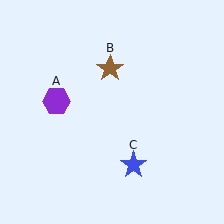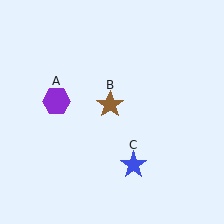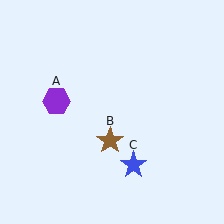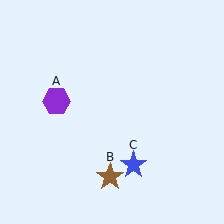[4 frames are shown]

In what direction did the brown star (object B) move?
The brown star (object B) moved down.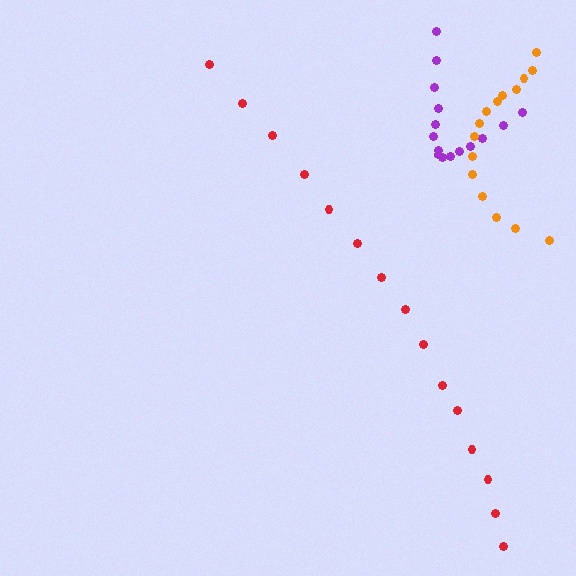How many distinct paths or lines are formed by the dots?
There are 3 distinct paths.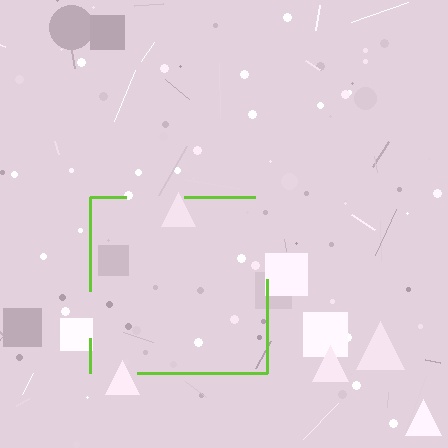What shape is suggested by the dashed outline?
The dashed outline suggests a square.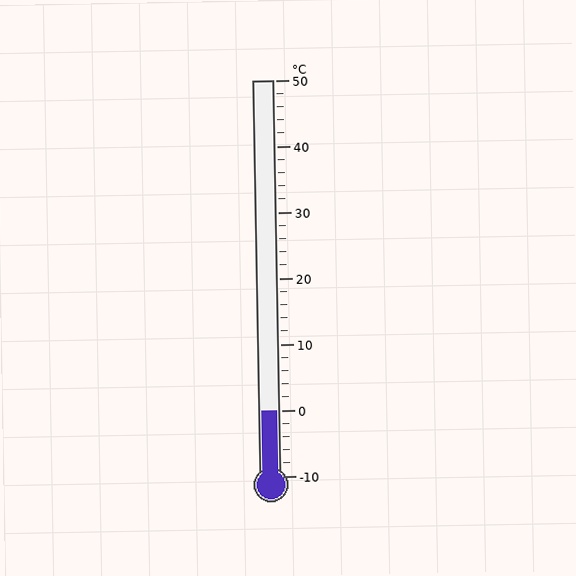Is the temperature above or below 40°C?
The temperature is below 40°C.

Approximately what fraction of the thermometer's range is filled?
The thermometer is filled to approximately 15% of its range.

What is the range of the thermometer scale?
The thermometer scale ranges from -10°C to 50°C.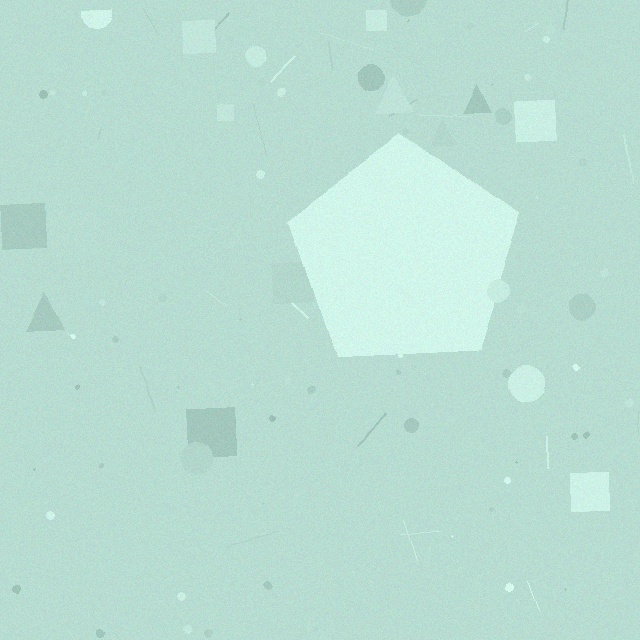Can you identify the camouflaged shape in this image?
The camouflaged shape is a pentagon.